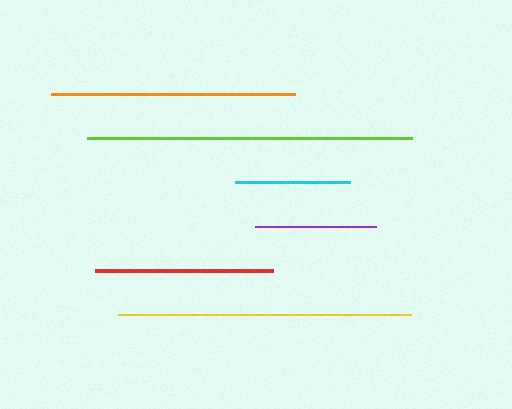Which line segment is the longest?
The lime line is the longest at approximately 325 pixels.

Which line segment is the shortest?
The cyan line is the shortest at approximately 115 pixels.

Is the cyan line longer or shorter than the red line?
The red line is longer than the cyan line.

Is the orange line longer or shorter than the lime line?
The lime line is longer than the orange line.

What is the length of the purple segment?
The purple segment is approximately 121 pixels long.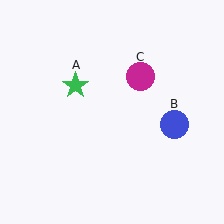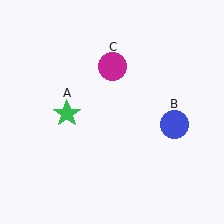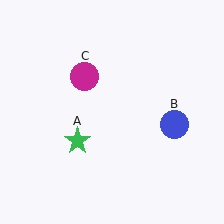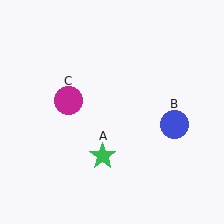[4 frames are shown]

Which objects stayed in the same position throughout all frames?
Blue circle (object B) remained stationary.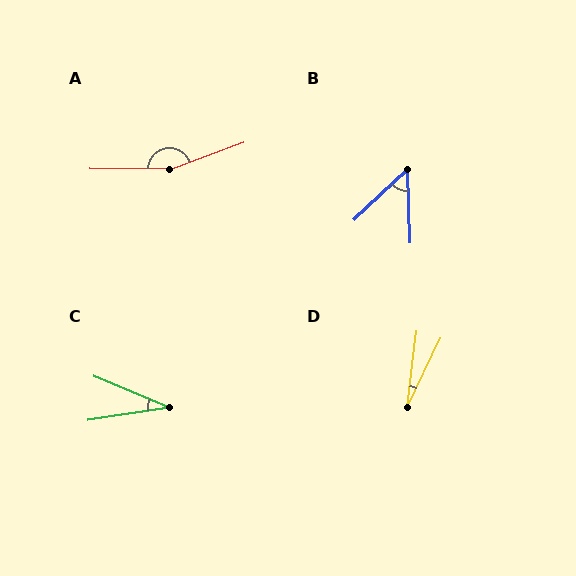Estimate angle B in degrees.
Approximately 48 degrees.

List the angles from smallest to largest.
D (18°), C (31°), B (48°), A (160°).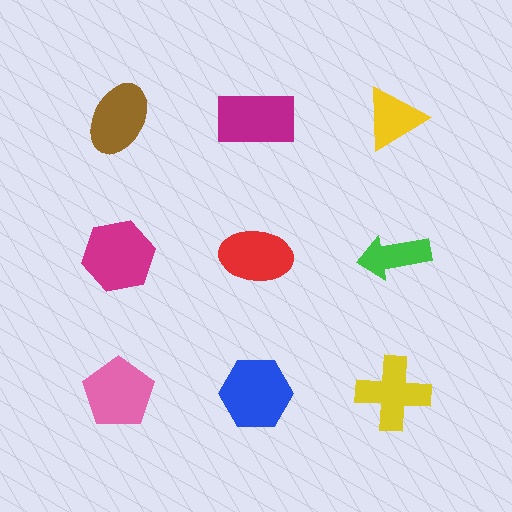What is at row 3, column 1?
A pink pentagon.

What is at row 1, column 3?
A yellow triangle.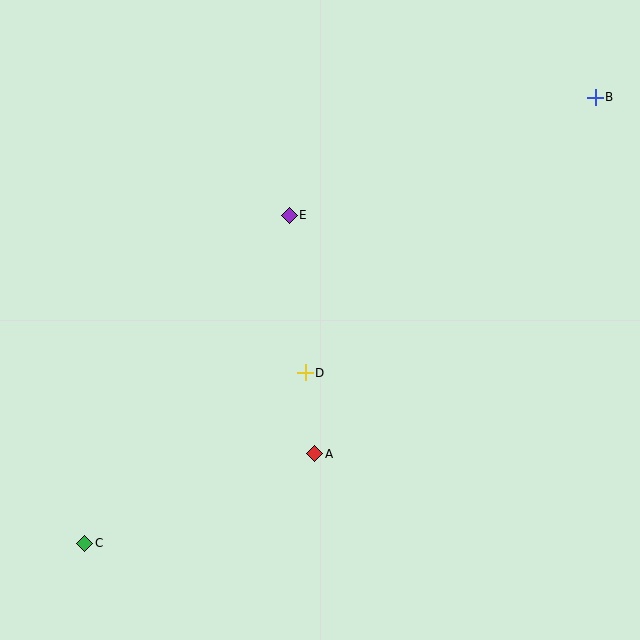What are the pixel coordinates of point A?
Point A is at (315, 454).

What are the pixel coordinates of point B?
Point B is at (595, 97).